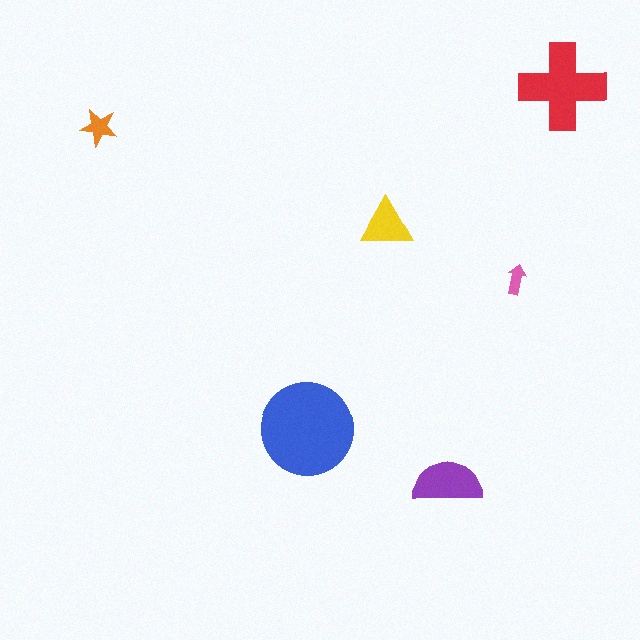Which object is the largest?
The blue circle.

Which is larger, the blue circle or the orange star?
The blue circle.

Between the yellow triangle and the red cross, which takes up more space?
The red cross.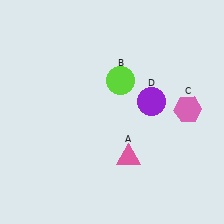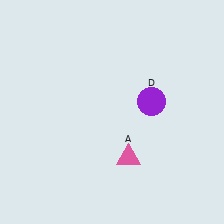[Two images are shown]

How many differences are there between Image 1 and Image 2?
There are 2 differences between the two images.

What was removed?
The lime circle (B), the pink hexagon (C) were removed in Image 2.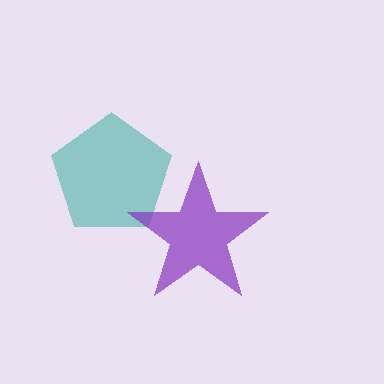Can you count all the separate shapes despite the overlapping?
Yes, there are 2 separate shapes.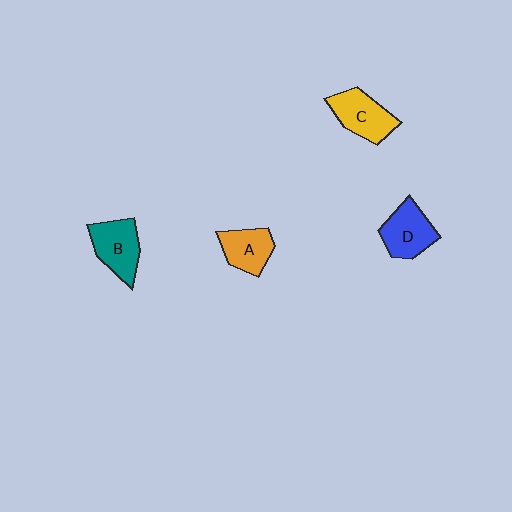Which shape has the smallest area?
Shape A (orange).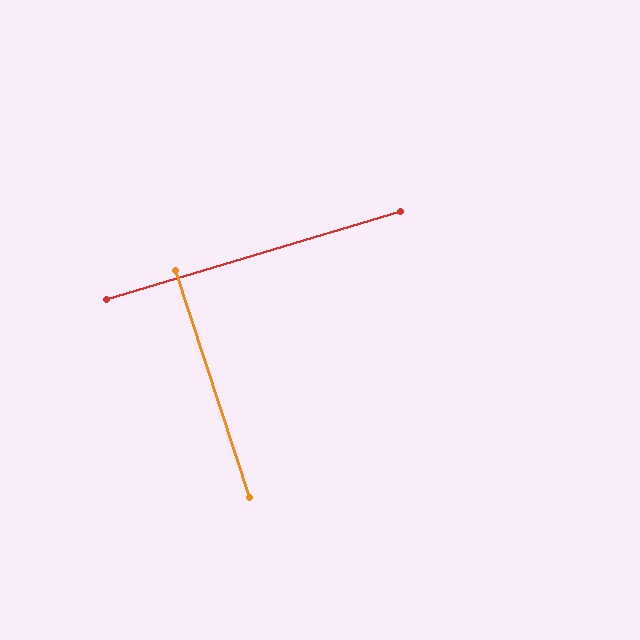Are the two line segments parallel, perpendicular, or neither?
Perpendicular — they meet at approximately 89°.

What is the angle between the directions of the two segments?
Approximately 89 degrees.